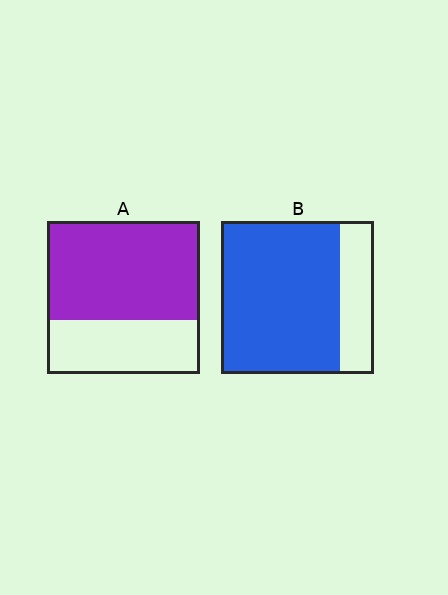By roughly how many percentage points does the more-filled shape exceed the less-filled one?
By roughly 15 percentage points (B over A).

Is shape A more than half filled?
Yes.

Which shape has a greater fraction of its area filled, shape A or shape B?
Shape B.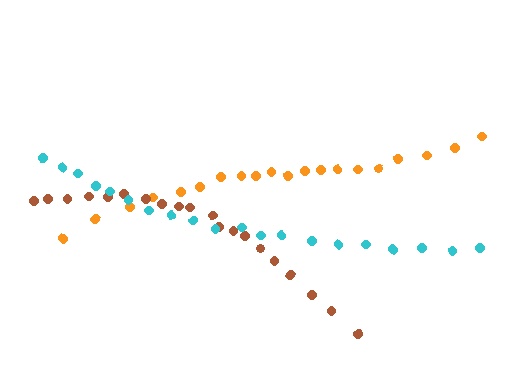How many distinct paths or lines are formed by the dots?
There are 3 distinct paths.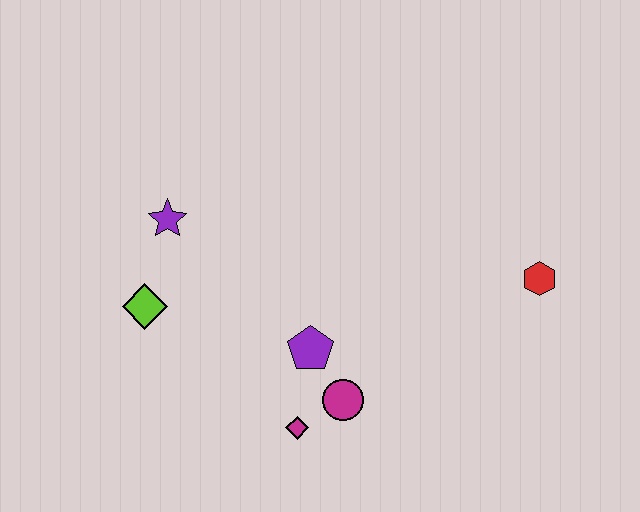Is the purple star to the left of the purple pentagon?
Yes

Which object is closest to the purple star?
The lime diamond is closest to the purple star.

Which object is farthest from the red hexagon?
The lime diamond is farthest from the red hexagon.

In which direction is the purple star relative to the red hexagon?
The purple star is to the left of the red hexagon.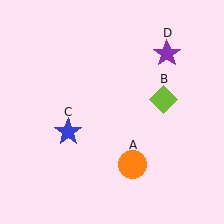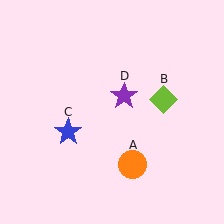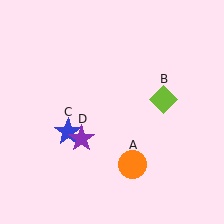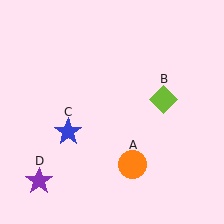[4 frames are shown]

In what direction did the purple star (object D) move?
The purple star (object D) moved down and to the left.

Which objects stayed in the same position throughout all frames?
Orange circle (object A) and lime diamond (object B) and blue star (object C) remained stationary.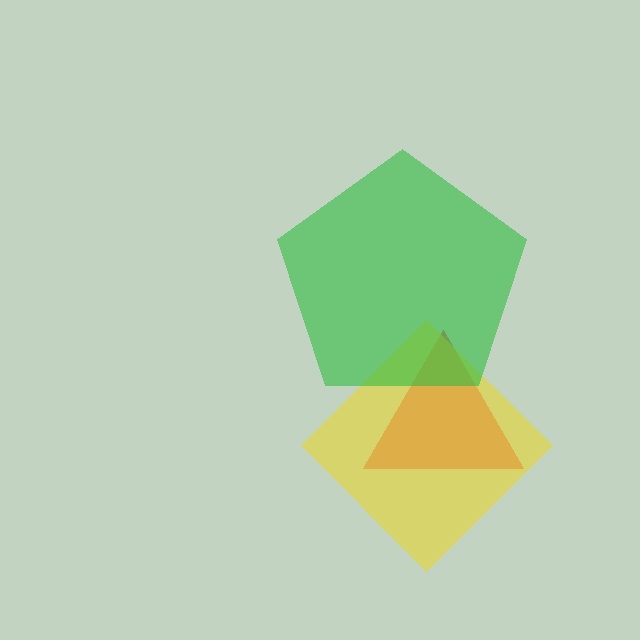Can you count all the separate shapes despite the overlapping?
Yes, there are 3 separate shapes.